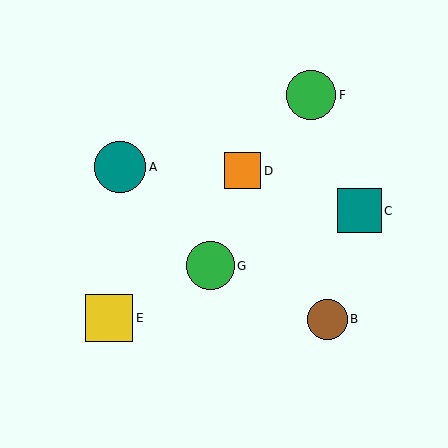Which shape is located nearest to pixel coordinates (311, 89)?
The green circle (labeled F) at (311, 95) is nearest to that location.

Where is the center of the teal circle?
The center of the teal circle is at (120, 167).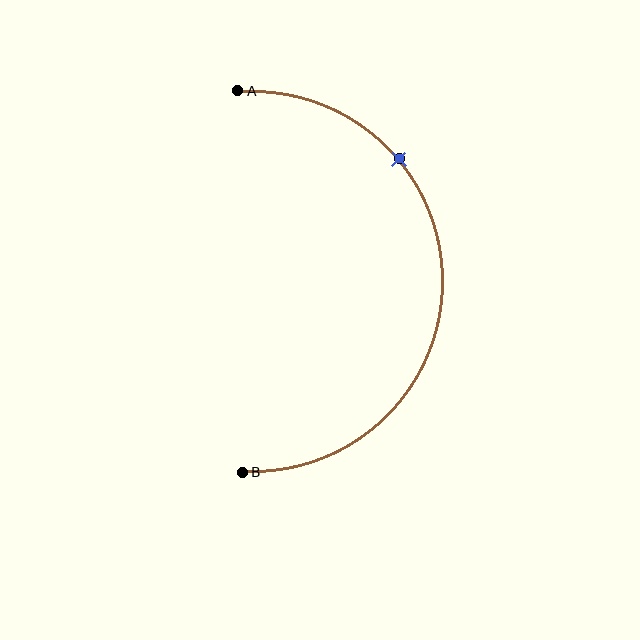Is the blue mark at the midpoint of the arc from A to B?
No. The blue mark lies on the arc but is closer to endpoint A. The arc midpoint would be at the point on the curve equidistant along the arc from both A and B.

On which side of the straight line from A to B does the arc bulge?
The arc bulges to the right of the straight line connecting A and B.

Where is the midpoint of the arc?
The arc midpoint is the point on the curve farthest from the straight line joining A and B. It sits to the right of that line.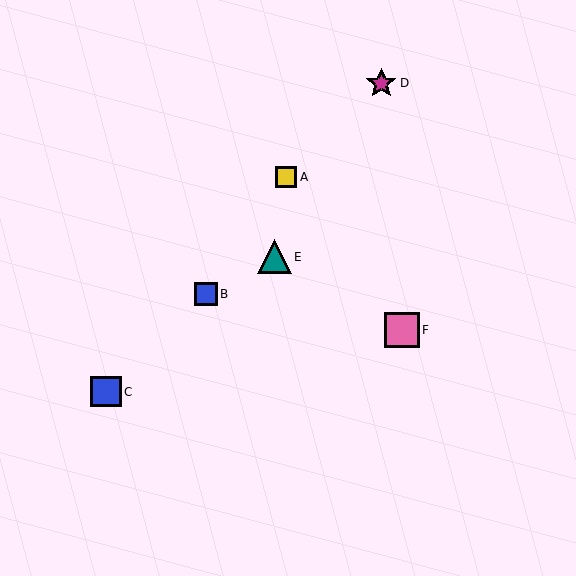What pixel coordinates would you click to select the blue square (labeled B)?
Click at (206, 294) to select the blue square B.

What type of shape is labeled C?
Shape C is a blue square.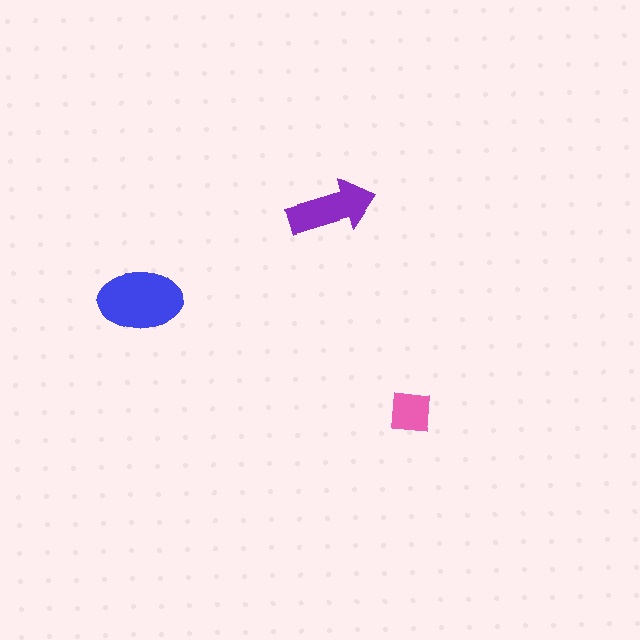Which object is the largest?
The blue ellipse.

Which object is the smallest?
The pink square.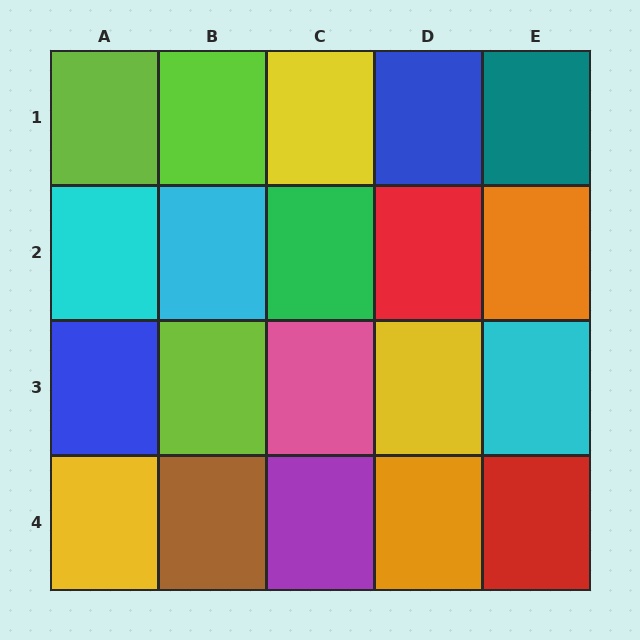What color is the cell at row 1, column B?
Lime.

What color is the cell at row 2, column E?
Orange.